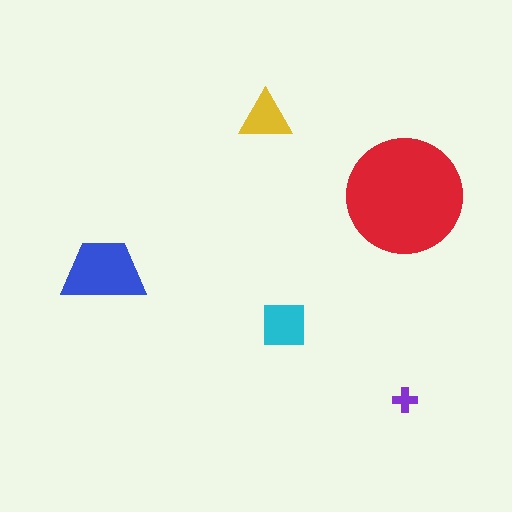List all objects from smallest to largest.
The purple cross, the yellow triangle, the cyan square, the blue trapezoid, the red circle.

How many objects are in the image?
There are 5 objects in the image.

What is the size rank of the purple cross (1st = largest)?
5th.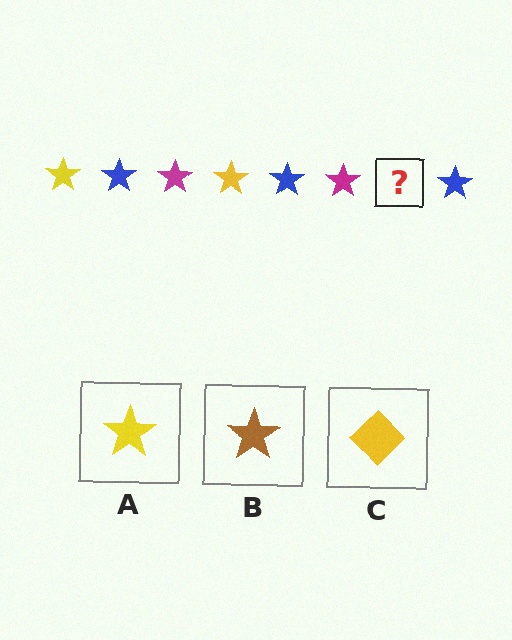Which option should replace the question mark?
Option A.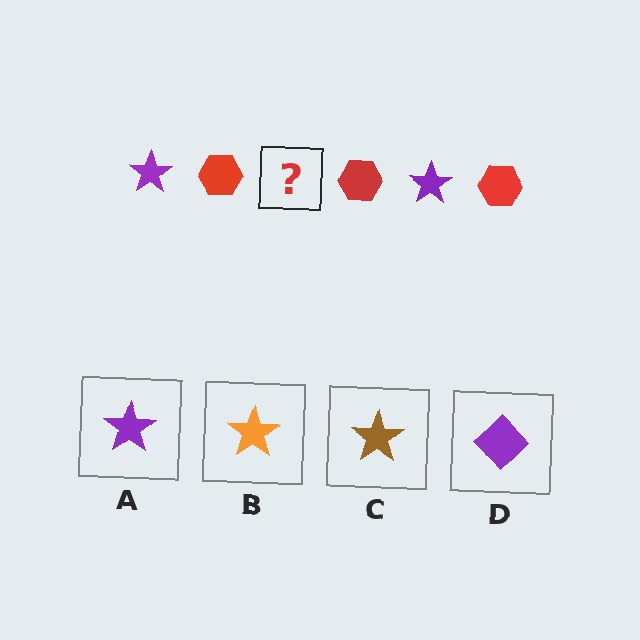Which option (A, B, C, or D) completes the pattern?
A.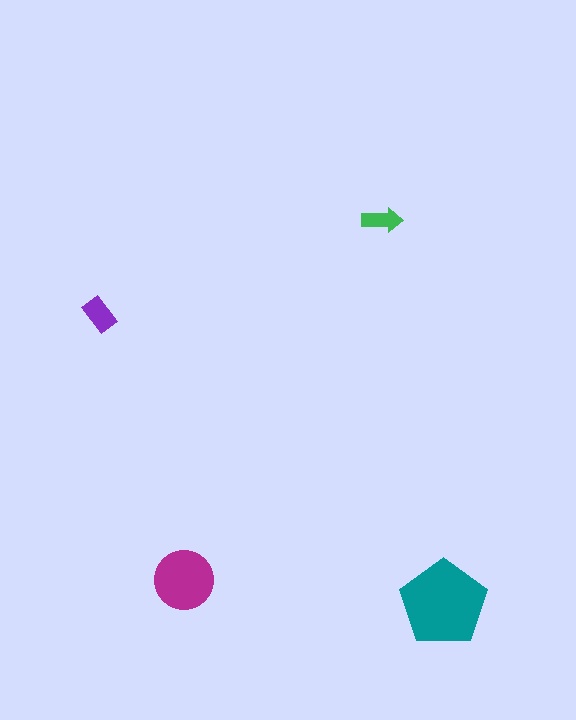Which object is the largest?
The teal pentagon.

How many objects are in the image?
There are 4 objects in the image.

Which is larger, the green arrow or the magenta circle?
The magenta circle.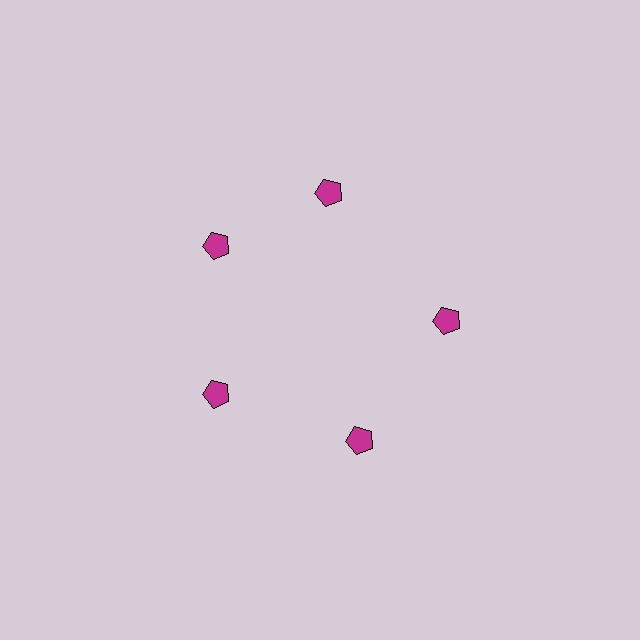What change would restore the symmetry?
The symmetry would be restored by rotating it back into even spacing with its neighbors so that all 5 pentagons sit at equal angles and equal distance from the center.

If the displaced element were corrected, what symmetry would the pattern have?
It would have 5-fold rotational symmetry — the pattern would map onto itself every 72 degrees.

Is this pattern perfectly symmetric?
No. The 5 magenta pentagons are arranged in a ring, but one element near the 1 o'clock position is rotated out of alignment along the ring, breaking the 5-fold rotational symmetry.